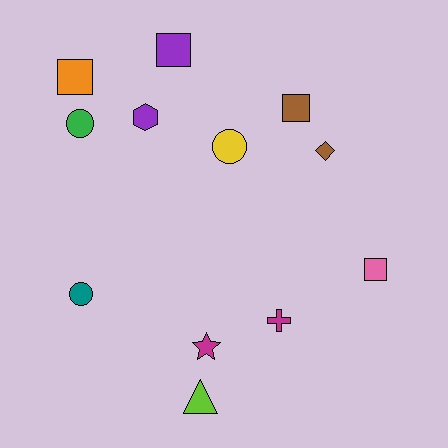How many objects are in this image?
There are 12 objects.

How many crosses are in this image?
There is 1 cross.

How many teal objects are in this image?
There is 1 teal object.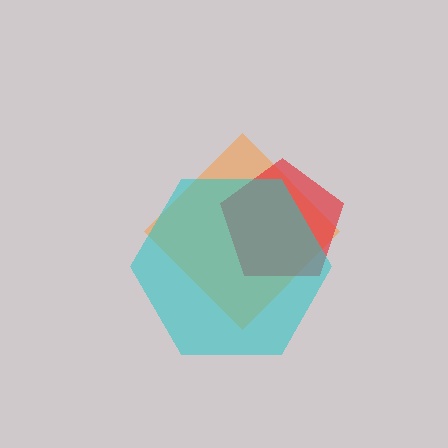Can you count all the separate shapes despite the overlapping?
Yes, there are 3 separate shapes.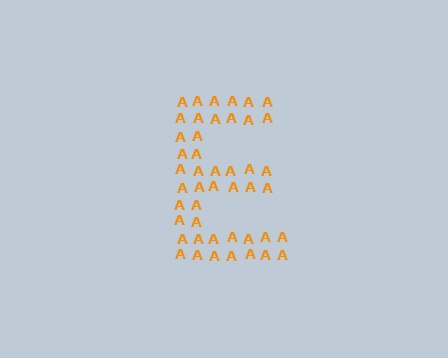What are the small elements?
The small elements are letter A's.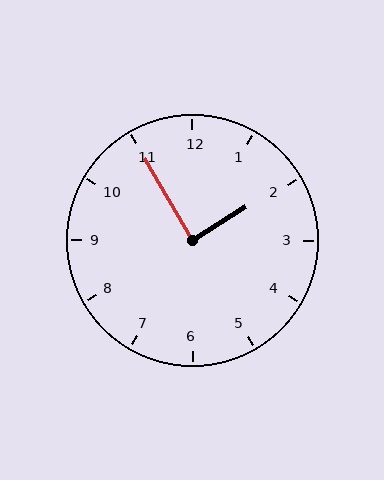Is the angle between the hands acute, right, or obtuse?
It is right.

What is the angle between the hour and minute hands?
Approximately 88 degrees.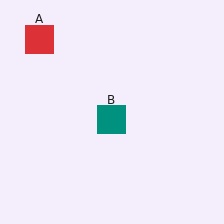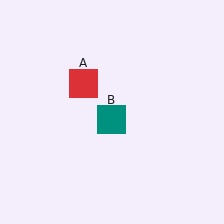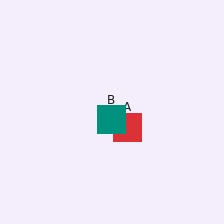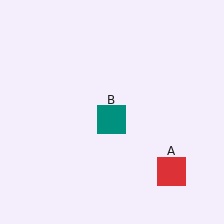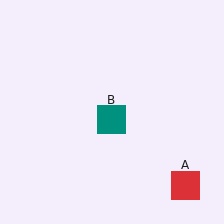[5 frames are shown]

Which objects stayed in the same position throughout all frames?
Teal square (object B) remained stationary.